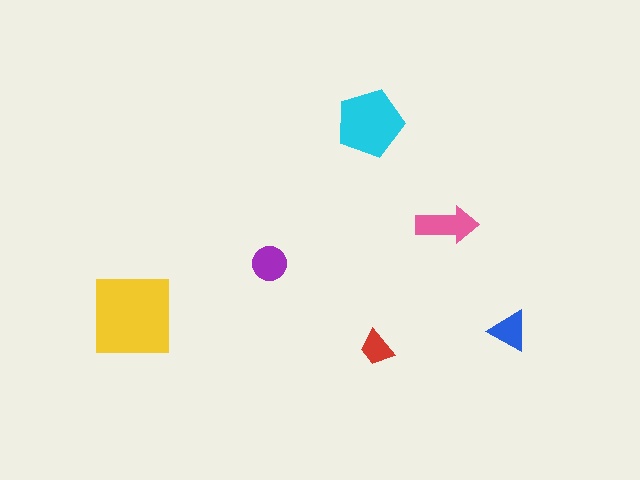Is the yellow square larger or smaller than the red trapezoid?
Larger.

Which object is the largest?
The yellow square.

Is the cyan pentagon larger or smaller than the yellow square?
Smaller.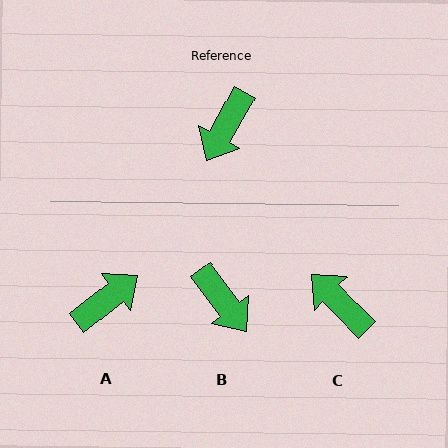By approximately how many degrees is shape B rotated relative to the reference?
Approximately 66 degrees counter-clockwise.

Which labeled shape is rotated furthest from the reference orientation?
A, about 158 degrees away.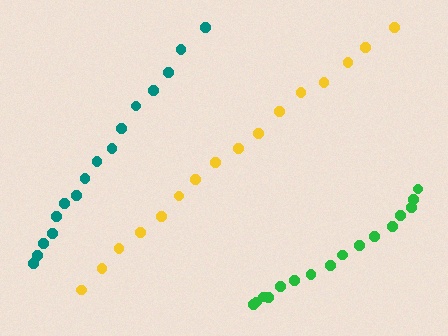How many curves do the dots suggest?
There are 3 distinct paths.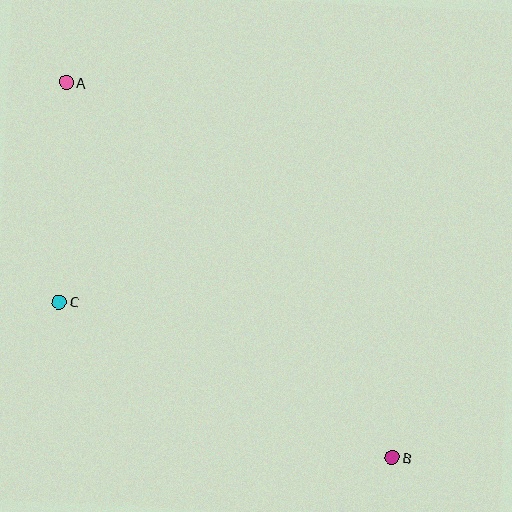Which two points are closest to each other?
Points A and C are closest to each other.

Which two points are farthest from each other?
Points A and B are farthest from each other.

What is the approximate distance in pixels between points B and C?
The distance between B and C is approximately 368 pixels.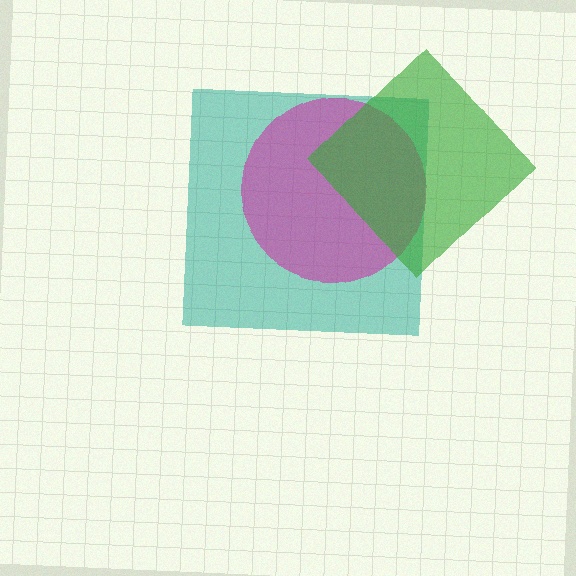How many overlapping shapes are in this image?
There are 3 overlapping shapes in the image.